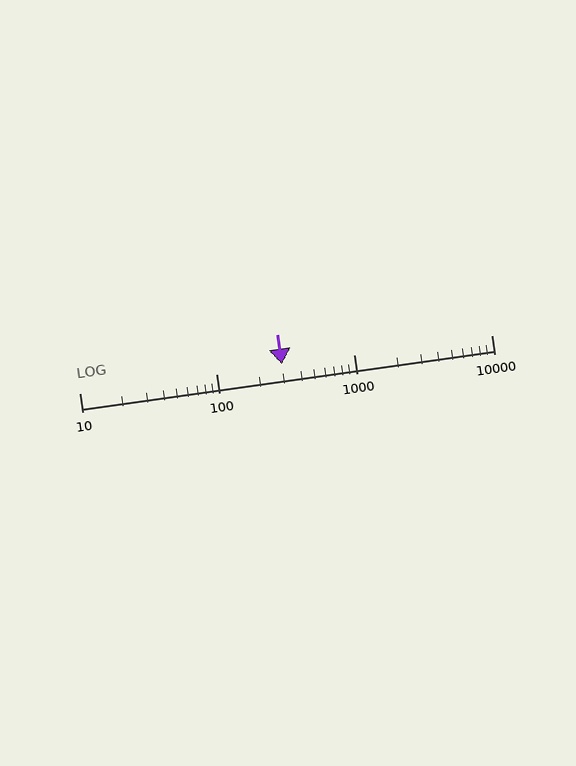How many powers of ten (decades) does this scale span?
The scale spans 3 decades, from 10 to 10000.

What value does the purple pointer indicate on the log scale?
The pointer indicates approximately 300.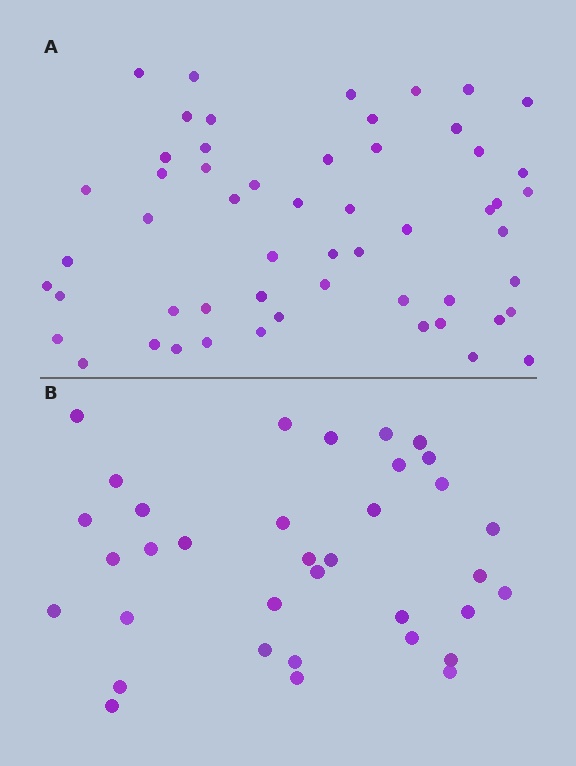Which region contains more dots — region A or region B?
Region A (the top region) has more dots.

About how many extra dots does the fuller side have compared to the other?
Region A has approximately 20 more dots than region B.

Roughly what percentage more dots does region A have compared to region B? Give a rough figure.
About 55% more.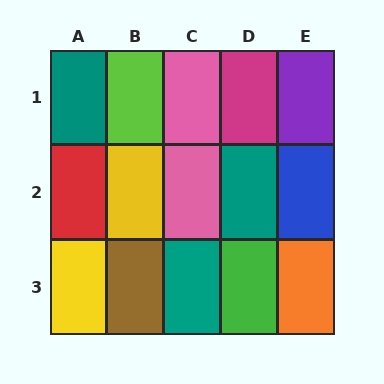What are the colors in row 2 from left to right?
Red, yellow, pink, teal, blue.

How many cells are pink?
2 cells are pink.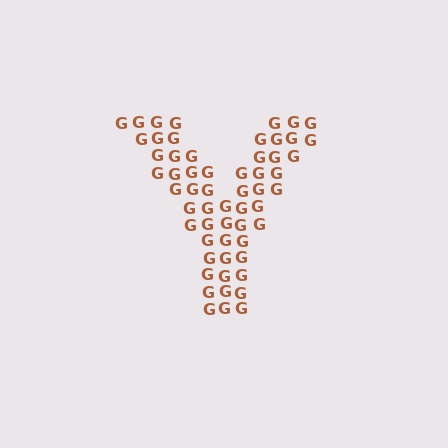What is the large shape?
The large shape is the letter Y.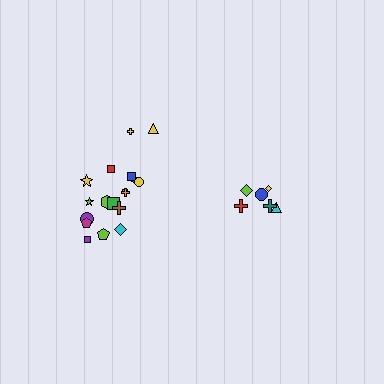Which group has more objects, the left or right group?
The left group.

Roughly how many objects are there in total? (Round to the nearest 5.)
Roughly 25 objects in total.